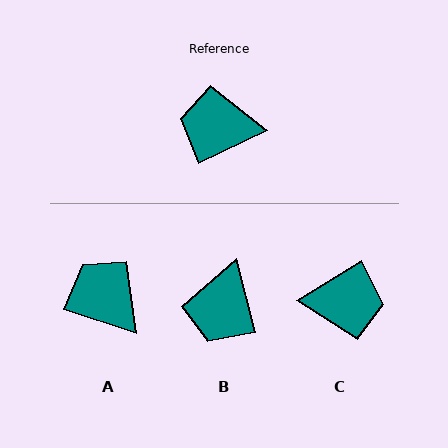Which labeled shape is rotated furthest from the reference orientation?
C, about 174 degrees away.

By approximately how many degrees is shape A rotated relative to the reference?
Approximately 44 degrees clockwise.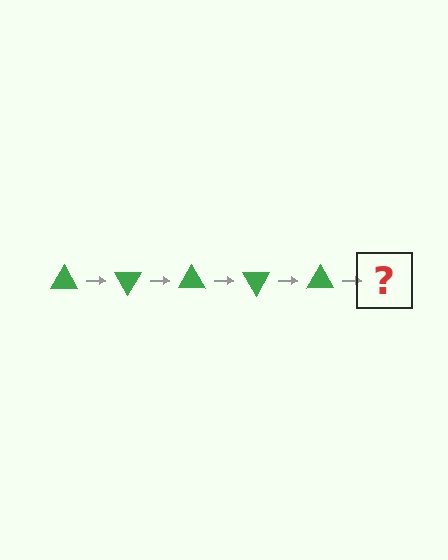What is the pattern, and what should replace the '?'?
The pattern is that the triangle rotates 60 degrees each step. The '?' should be a green triangle rotated 300 degrees.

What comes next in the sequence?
The next element should be a green triangle rotated 300 degrees.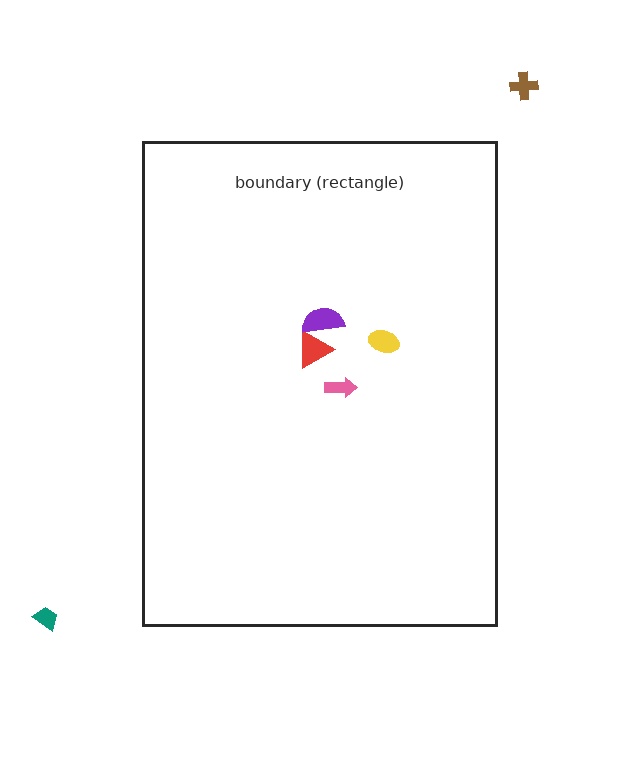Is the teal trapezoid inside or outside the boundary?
Outside.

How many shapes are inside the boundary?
4 inside, 2 outside.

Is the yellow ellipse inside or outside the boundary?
Inside.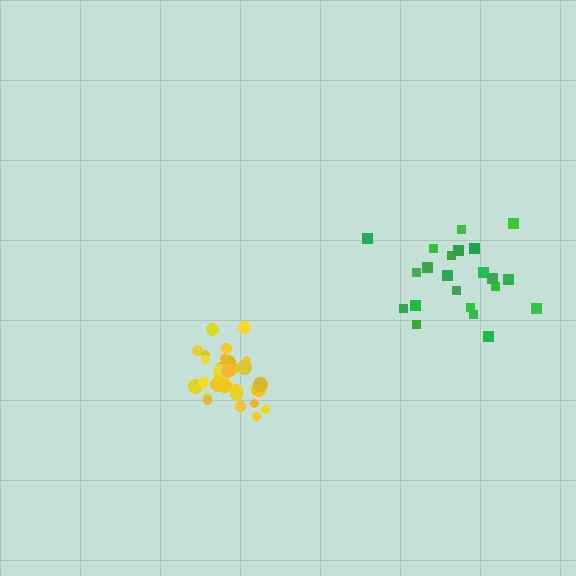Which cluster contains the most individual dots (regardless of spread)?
Yellow (30).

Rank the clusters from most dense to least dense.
yellow, green.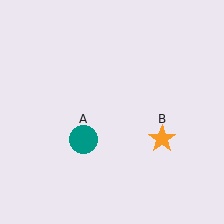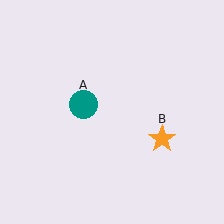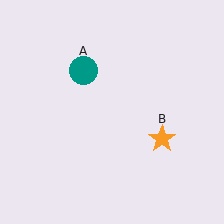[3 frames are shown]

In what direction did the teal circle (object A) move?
The teal circle (object A) moved up.